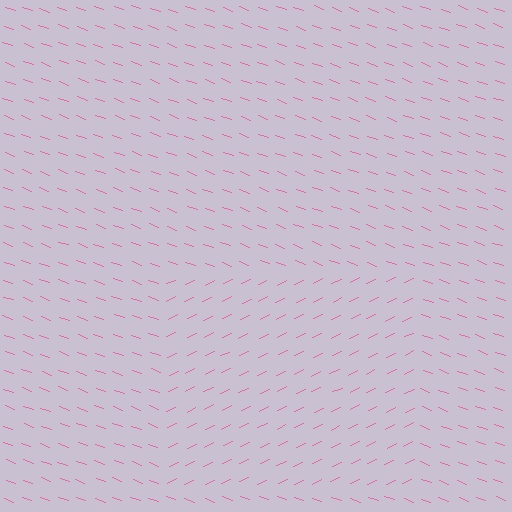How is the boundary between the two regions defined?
The boundary is defined purely by a change in line orientation (approximately 45 degrees difference). All lines are the same color and thickness.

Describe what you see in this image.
The image is filled with small pink line segments. A rectangle region in the image has lines oriented differently from the surrounding lines, creating a visible texture boundary.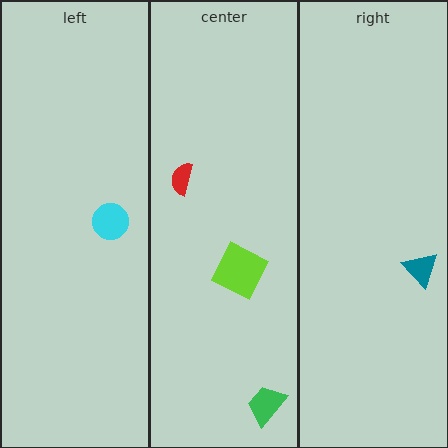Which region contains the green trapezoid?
The center region.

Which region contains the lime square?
The center region.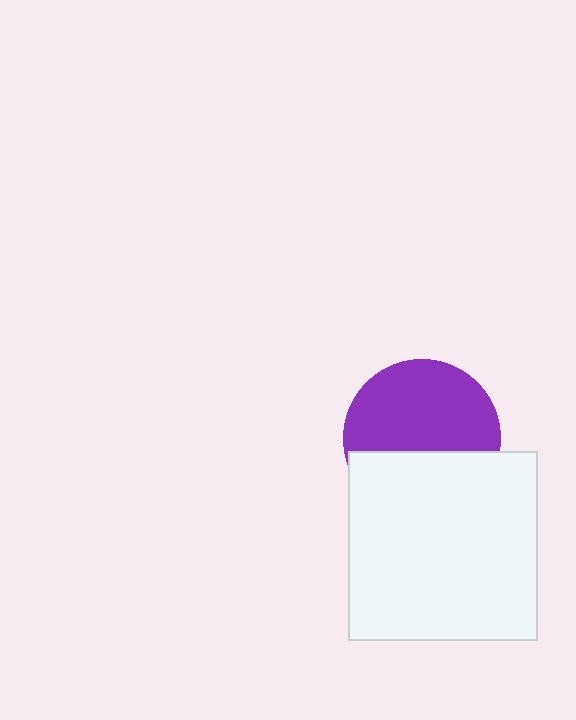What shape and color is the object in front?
The object in front is a white square.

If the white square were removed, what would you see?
You would see the complete purple circle.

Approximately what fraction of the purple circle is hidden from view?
Roughly 39% of the purple circle is hidden behind the white square.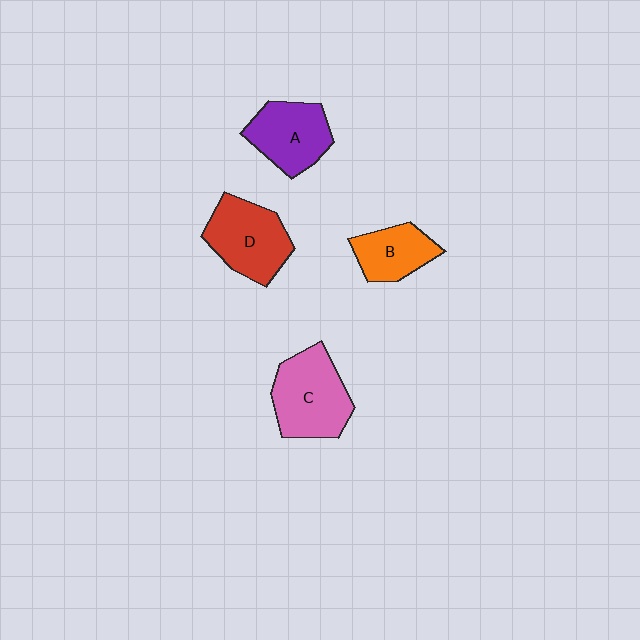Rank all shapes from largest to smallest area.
From largest to smallest: C (pink), D (red), A (purple), B (orange).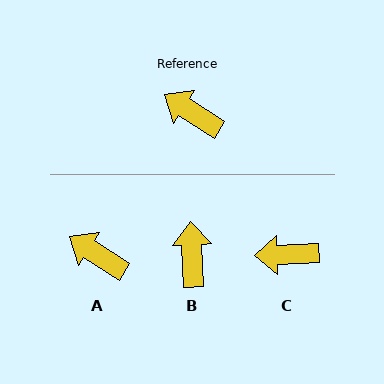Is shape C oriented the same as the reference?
No, it is off by about 35 degrees.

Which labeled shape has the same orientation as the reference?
A.